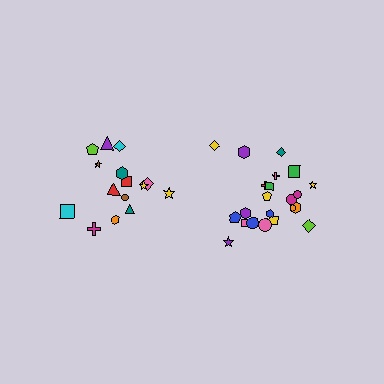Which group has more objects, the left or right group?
The right group.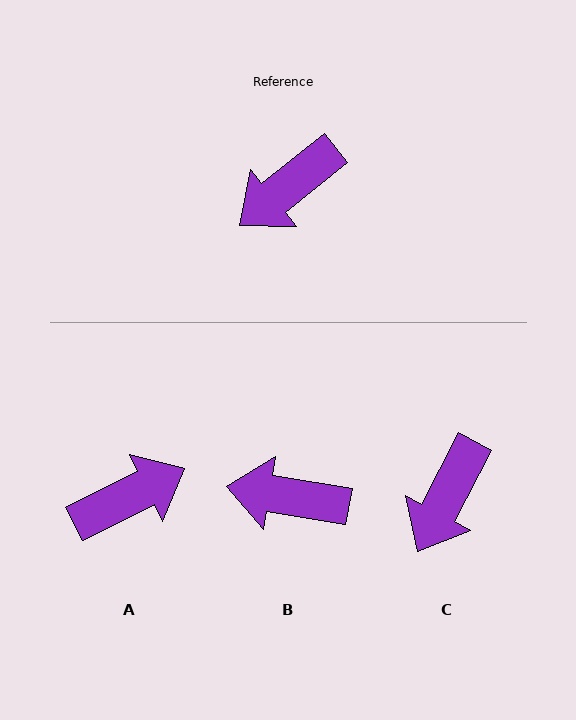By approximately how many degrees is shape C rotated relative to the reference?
Approximately 23 degrees counter-clockwise.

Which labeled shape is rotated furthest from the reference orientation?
A, about 168 degrees away.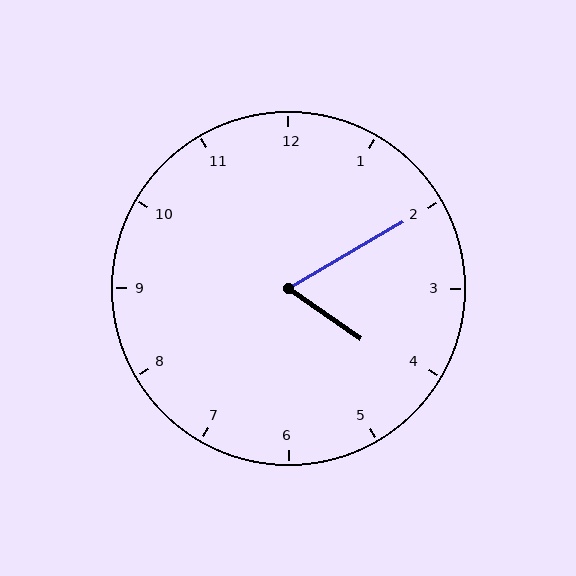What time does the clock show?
4:10.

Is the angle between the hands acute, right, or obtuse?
It is acute.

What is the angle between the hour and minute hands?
Approximately 65 degrees.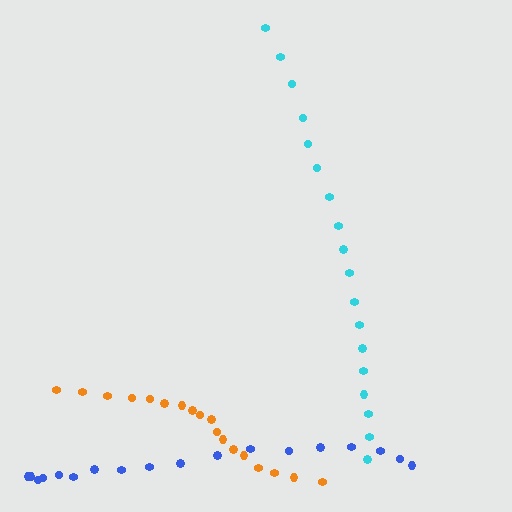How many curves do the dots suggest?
There are 3 distinct paths.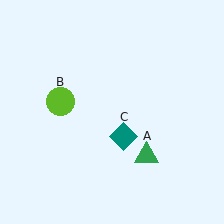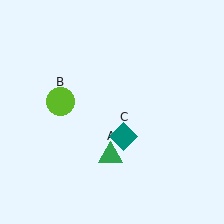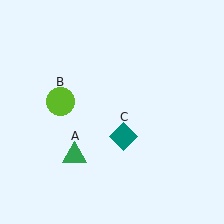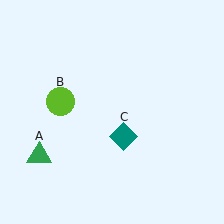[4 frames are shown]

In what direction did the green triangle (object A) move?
The green triangle (object A) moved left.